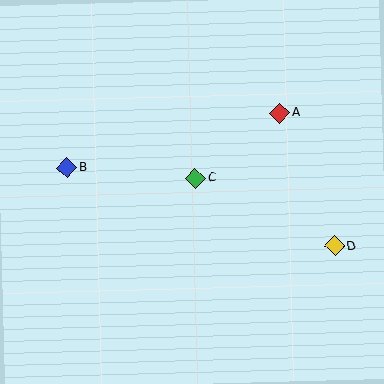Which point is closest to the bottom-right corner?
Point D is closest to the bottom-right corner.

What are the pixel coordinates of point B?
Point B is at (67, 168).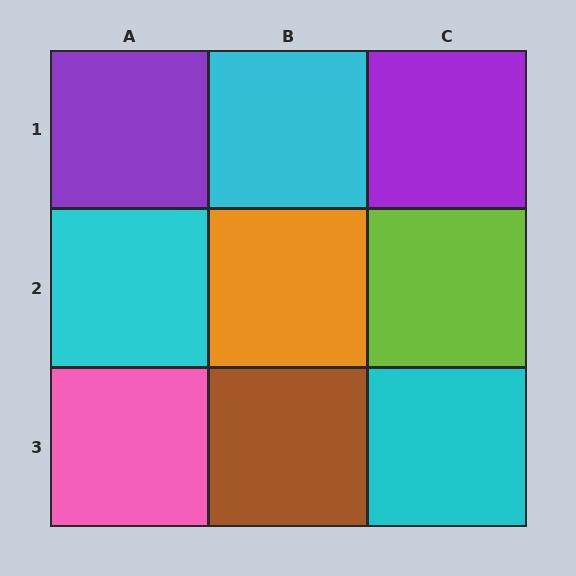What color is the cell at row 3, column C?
Cyan.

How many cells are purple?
2 cells are purple.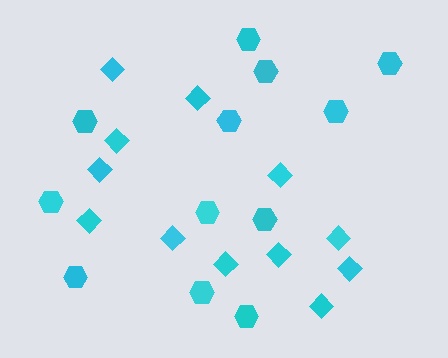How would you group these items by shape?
There are 2 groups: one group of diamonds (12) and one group of hexagons (12).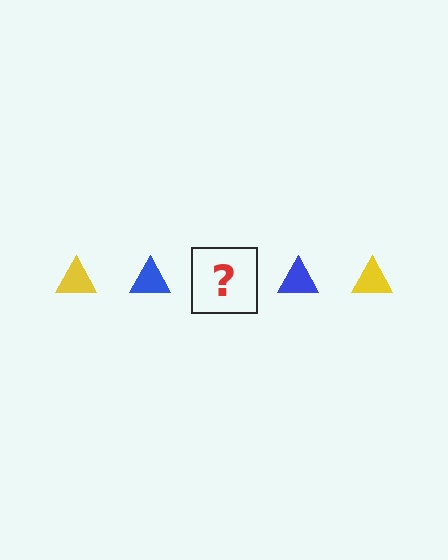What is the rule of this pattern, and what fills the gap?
The rule is that the pattern cycles through yellow, blue triangles. The gap should be filled with a yellow triangle.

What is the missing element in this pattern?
The missing element is a yellow triangle.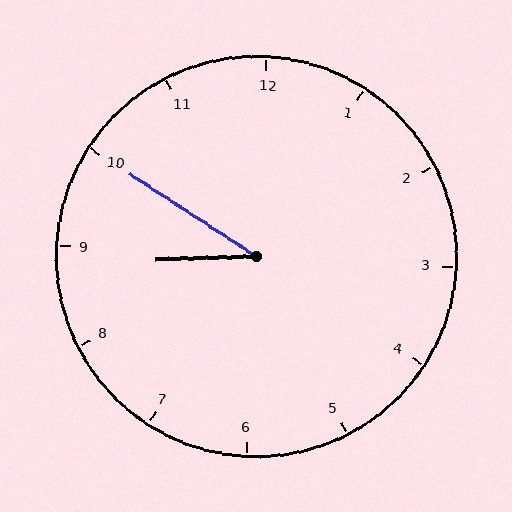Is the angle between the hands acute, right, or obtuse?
It is acute.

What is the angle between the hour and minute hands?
Approximately 35 degrees.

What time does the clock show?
8:50.